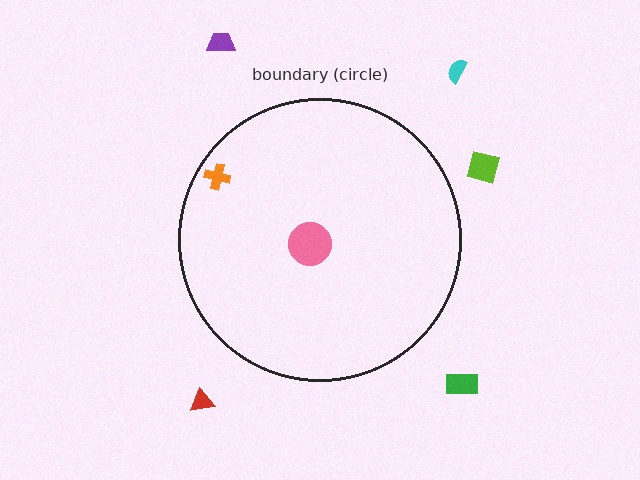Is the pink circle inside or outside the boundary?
Inside.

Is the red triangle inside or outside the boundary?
Outside.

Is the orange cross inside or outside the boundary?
Inside.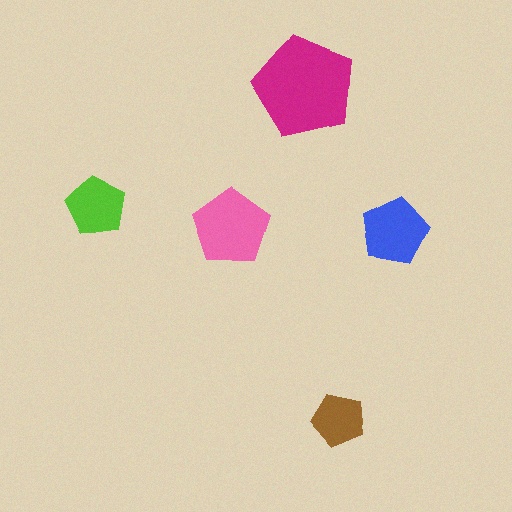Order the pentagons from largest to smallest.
the magenta one, the pink one, the blue one, the lime one, the brown one.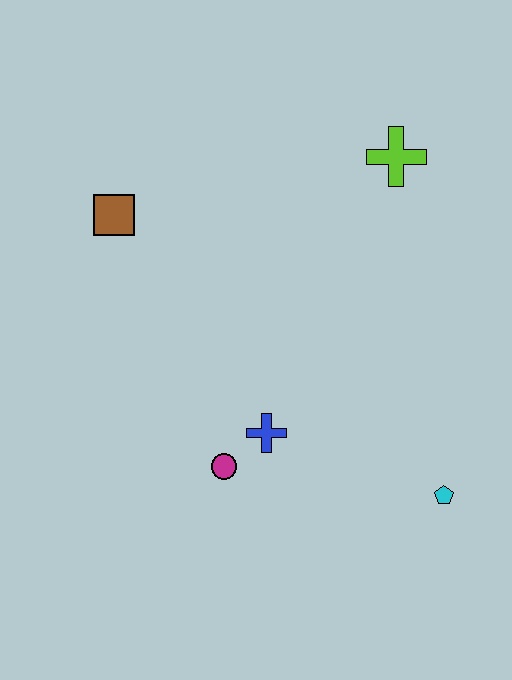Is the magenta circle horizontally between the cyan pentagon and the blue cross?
No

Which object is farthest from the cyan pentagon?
The brown square is farthest from the cyan pentagon.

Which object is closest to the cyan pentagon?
The blue cross is closest to the cyan pentagon.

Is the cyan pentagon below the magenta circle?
Yes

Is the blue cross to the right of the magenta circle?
Yes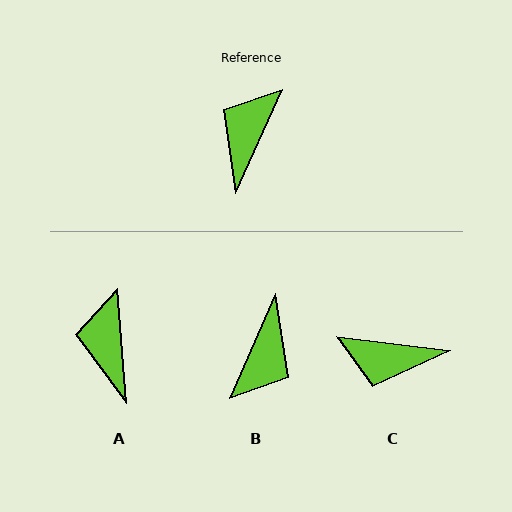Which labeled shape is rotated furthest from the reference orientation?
B, about 179 degrees away.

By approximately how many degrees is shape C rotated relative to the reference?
Approximately 107 degrees counter-clockwise.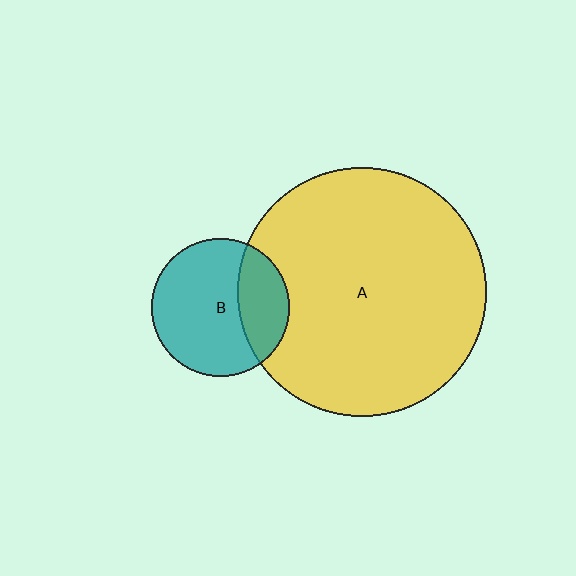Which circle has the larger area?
Circle A (yellow).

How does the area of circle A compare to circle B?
Approximately 3.3 times.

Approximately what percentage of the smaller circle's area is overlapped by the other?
Approximately 30%.